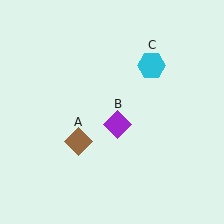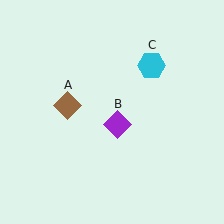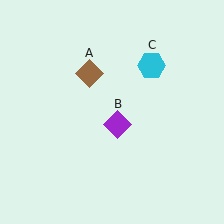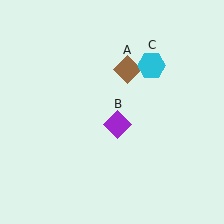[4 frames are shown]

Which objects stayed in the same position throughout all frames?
Purple diamond (object B) and cyan hexagon (object C) remained stationary.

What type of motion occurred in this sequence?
The brown diamond (object A) rotated clockwise around the center of the scene.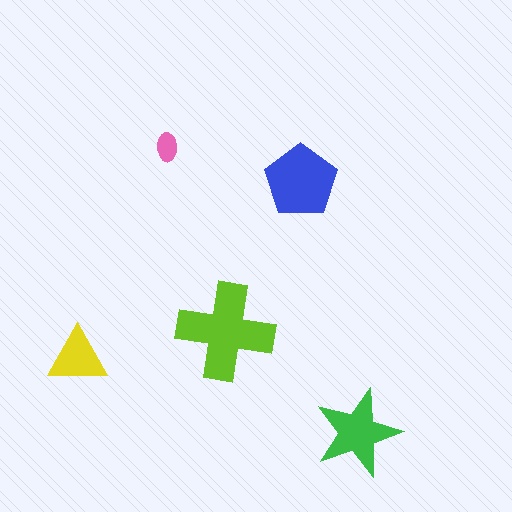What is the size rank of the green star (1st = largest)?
3rd.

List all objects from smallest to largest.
The pink ellipse, the yellow triangle, the green star, the blue pentagon, the lime cross.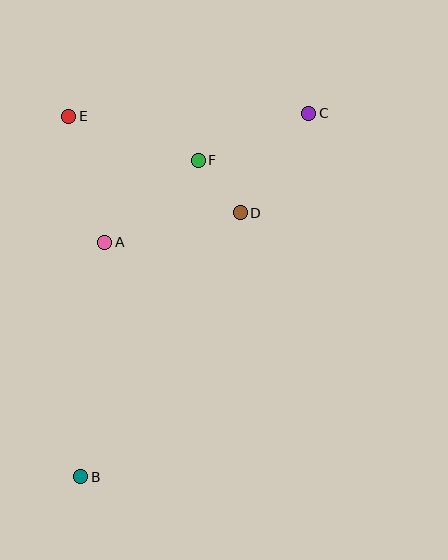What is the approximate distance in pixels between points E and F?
The distance between E and F is approximately 137 pixels.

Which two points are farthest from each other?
Points B and C are farthest from each other.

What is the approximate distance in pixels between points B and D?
The distance between B and D is approximately 308 pixels.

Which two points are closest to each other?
Points D and F are closest to each other.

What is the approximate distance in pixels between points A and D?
The distance between A and D is approximately 139 pixels.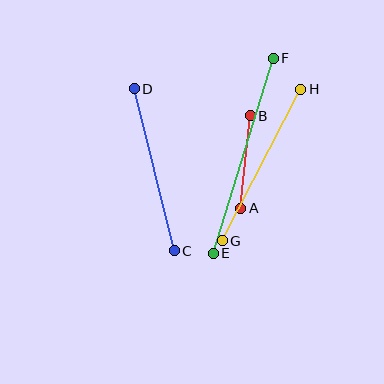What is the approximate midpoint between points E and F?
The midpoint is at approximately (243, 156) pixels.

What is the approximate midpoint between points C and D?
The midpoint is at approximately (154, 170) pixels.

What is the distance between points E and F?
The distance is approximately 204 pixels.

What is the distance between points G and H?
The distance is approximately 170 pixels.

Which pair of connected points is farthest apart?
Points E and F are farthest apart.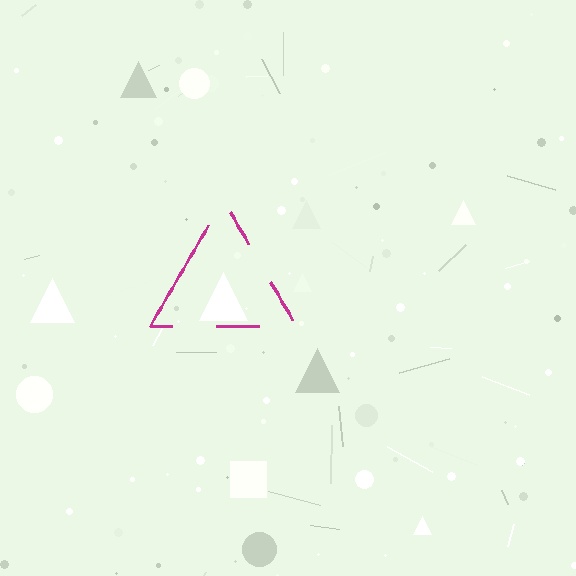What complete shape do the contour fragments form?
The contour fragments form a triangle.